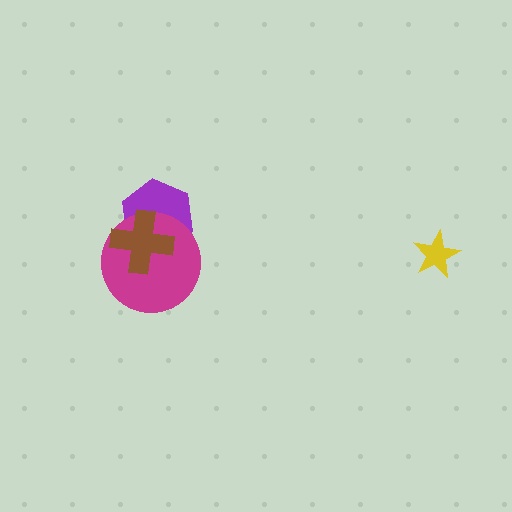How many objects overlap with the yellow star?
0 objects overlap with the yellow star.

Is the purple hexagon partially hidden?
Yes, it is partially covered by another shape.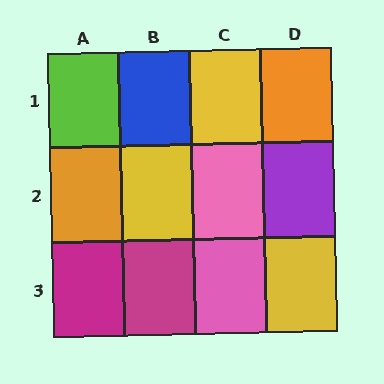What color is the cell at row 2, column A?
Orange.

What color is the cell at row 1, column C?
Yellow.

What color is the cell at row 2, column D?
Purple.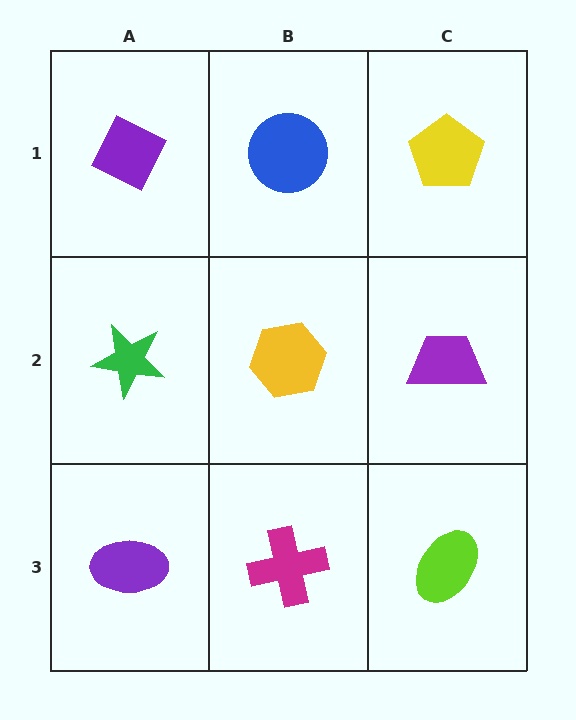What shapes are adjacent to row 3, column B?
A yellow hexagon (row 2, column B), a purple ellipse (row 3, column A), a lime ellipse (row 3, column C).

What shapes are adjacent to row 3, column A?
A green star (row 2, column A), a magenta cross (row 3, column B).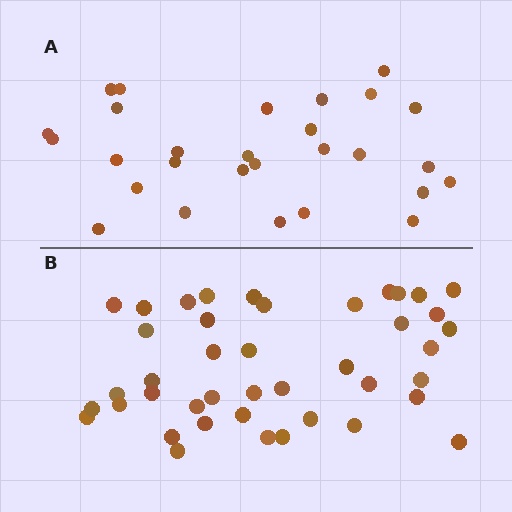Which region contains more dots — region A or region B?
Region B (the bottom region) has more dots.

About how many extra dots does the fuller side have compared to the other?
Region B has approximately 15 more dots than region A.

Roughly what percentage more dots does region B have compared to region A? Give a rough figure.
About 50% more.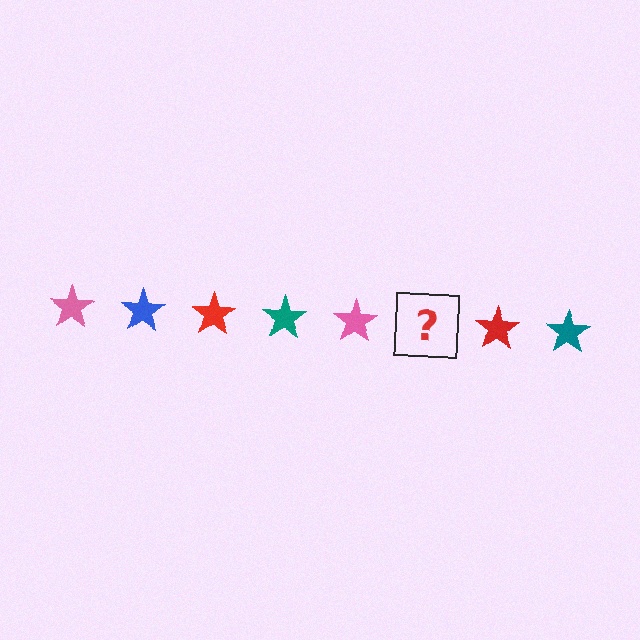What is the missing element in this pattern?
The missing element is a blue star.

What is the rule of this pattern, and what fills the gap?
The rule is that the pattern cycles through pink, blue, red, teal stars. The gap should be filled with a blue star.